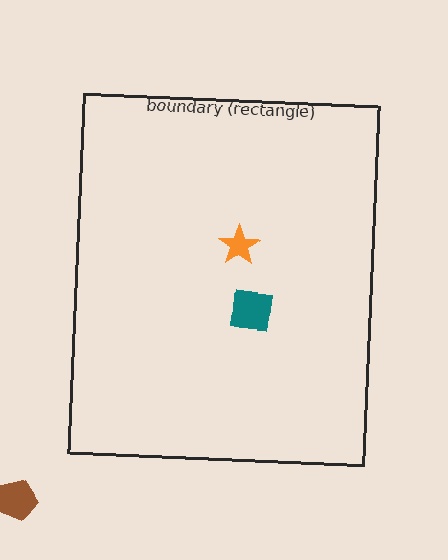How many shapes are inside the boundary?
2 inside, 1 outside.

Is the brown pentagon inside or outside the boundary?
Outside.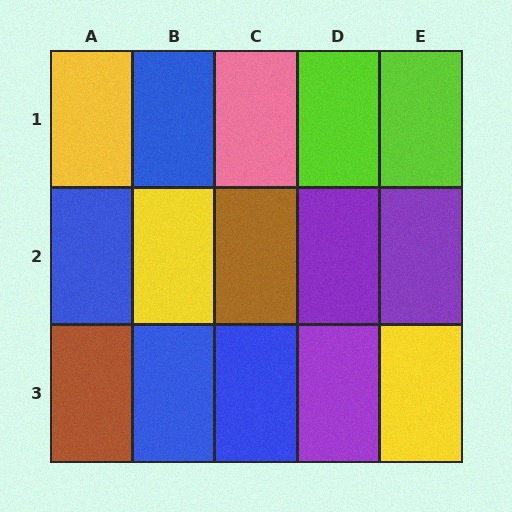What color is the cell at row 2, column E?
Purple.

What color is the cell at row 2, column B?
Yellow.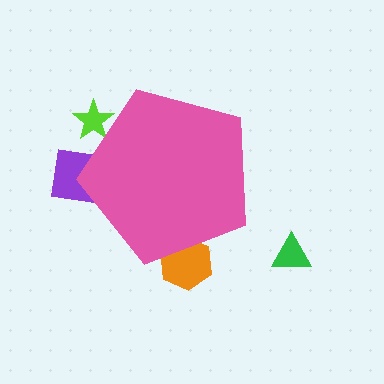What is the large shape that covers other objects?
A pink pentagon.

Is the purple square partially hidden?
Yes, the purple square is partially hidden behind the pink pentagon.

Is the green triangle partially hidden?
No, the green triangle is fully visible.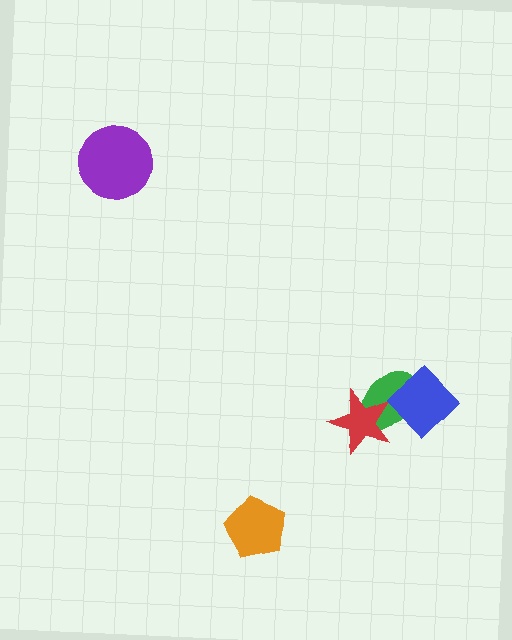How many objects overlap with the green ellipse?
2 objects overlap with the green ellipse.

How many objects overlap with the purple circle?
0 objects overlap with the purple circle.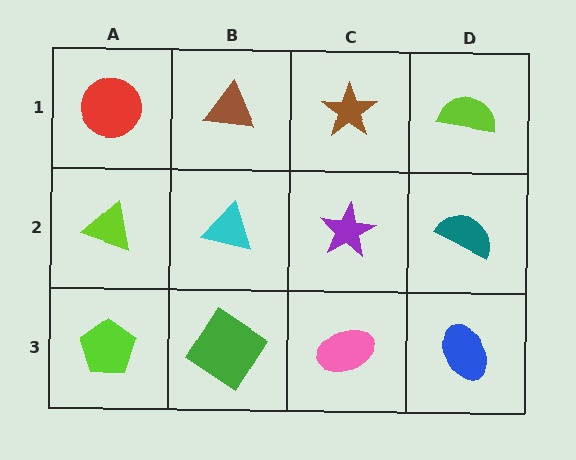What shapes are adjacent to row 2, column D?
A lime semicircle (row 1, column D), a blue ellipse (row 3, column D), a purple star (row 2, column C).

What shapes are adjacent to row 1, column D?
A teal semicircle (row 2, column D), a brown star (row 1, column C).